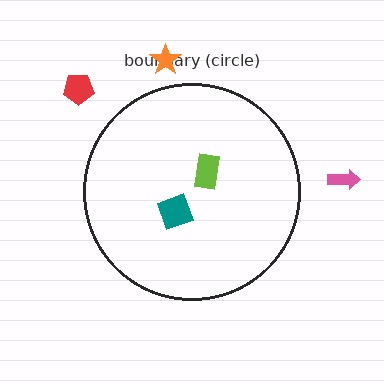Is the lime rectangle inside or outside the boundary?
Inside.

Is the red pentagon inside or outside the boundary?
Outside.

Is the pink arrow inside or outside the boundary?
Outside.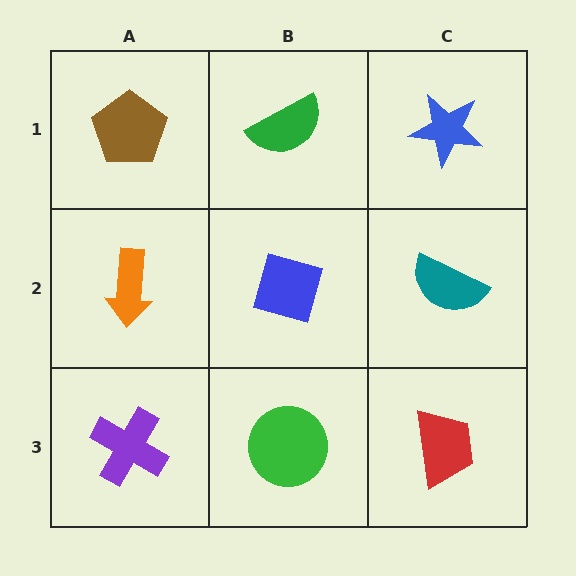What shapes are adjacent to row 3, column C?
A teal semicircle (row 2, column C), a green circle (row 3, column B).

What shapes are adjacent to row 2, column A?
A brown pentagon (row 1, column A), a purple cross (row 3, column A), a blue diamond (row 2, column B).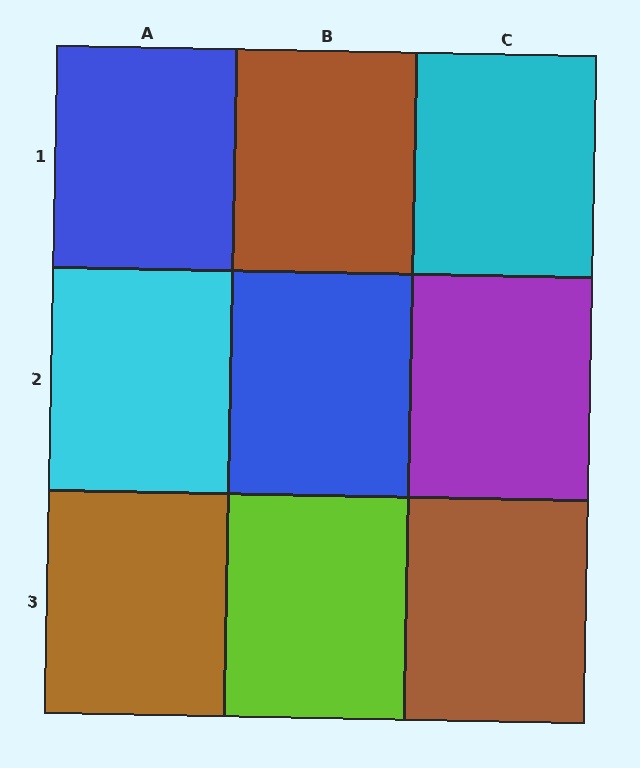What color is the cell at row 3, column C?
Brown.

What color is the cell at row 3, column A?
Brown.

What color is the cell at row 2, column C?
Purple.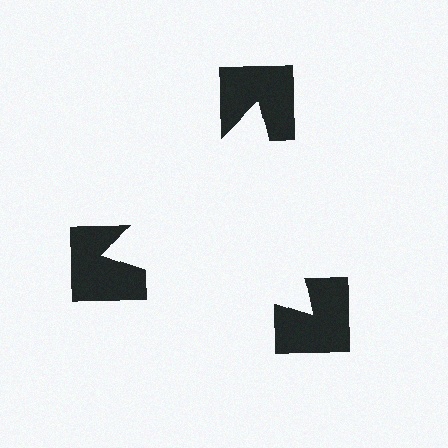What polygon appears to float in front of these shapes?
An illusory triangle — its edges are inferred from the aligned wedge cuts in the notched squares, not physically drawn.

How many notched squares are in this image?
There are 3 — one at each vertex of the illusory triangle.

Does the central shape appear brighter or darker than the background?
It typically appears slightly brighter than the background, even though no actual brightness change is drawn.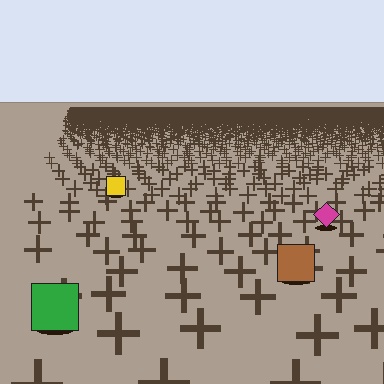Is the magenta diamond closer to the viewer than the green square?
No. The green square is closer — you can tell from the texture gradient: the ground texture is coarser near it.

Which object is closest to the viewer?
The green square is closest. The texture marks near it are larger and more spread out.